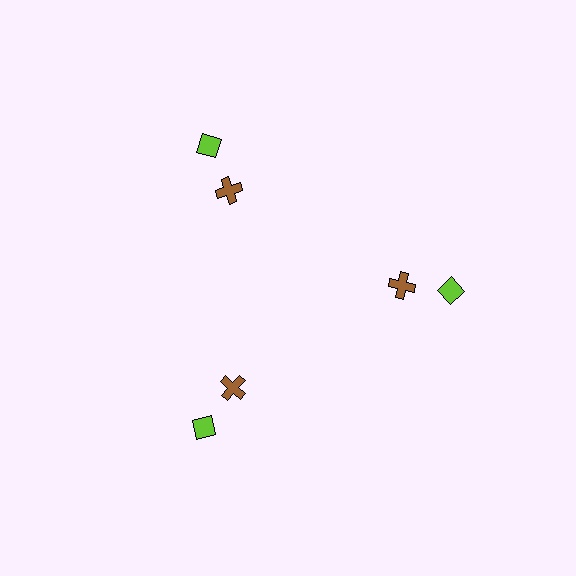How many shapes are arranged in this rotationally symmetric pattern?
There are 6 shapes, arranged in 3 groups of 2.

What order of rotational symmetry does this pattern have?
This pattern has 3-fold rotational symmetry.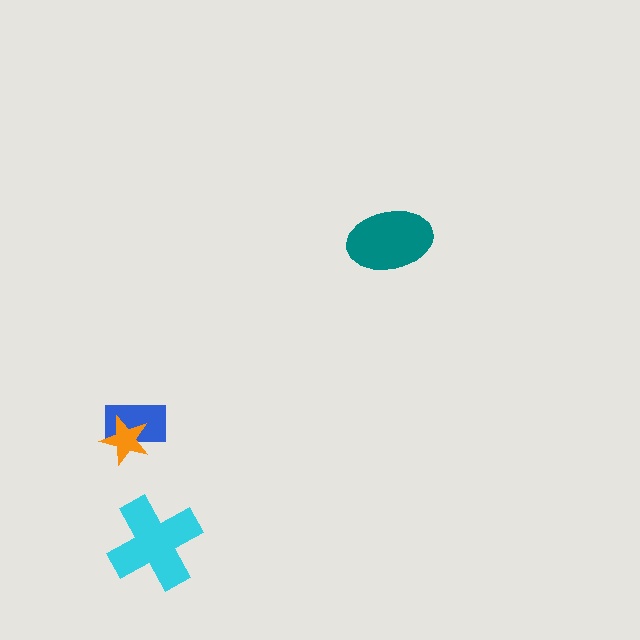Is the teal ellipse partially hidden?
No, no other shape covers it.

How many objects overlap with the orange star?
1 object overlaps with the orange star.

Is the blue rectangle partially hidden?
Yes, it is partially covered by another shape.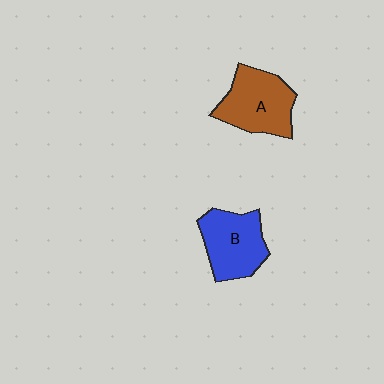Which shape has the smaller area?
Shape B (blue).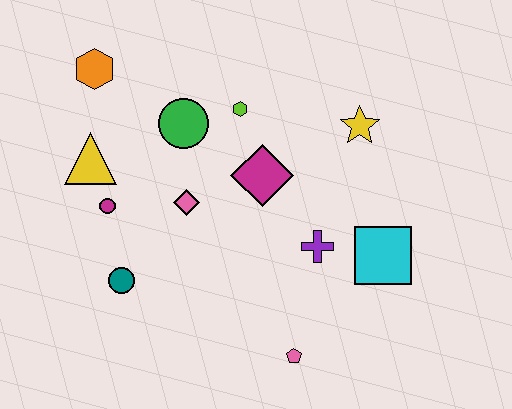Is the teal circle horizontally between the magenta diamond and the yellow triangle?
Yes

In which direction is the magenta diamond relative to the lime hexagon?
The magenta diamond is below the lime hexagon.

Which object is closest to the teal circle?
The magenta circle is closest to the teal circle.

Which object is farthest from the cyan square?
The orange hexagon is farthest from the cyan square.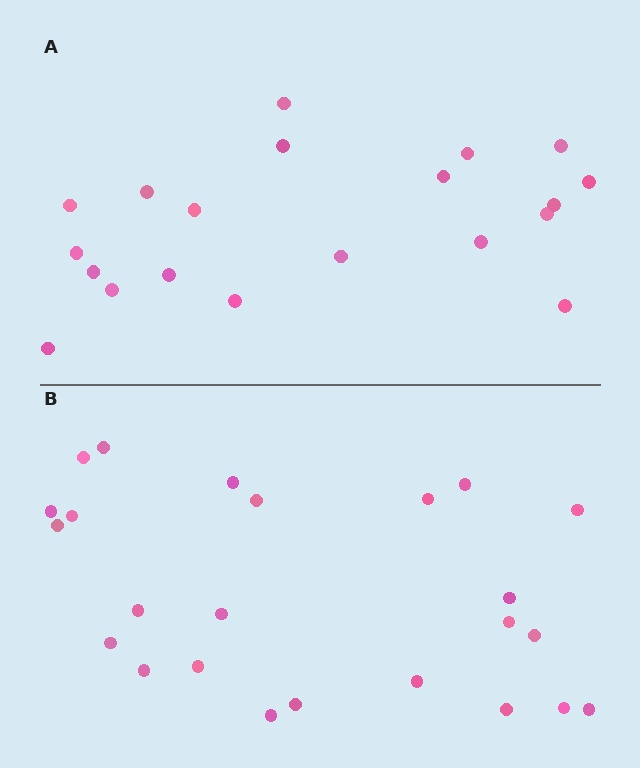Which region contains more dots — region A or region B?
Region B (the bottom region) has more dots.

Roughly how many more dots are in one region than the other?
Region B has about 4 more dots than region A.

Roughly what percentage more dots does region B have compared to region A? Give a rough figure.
About 20% more.